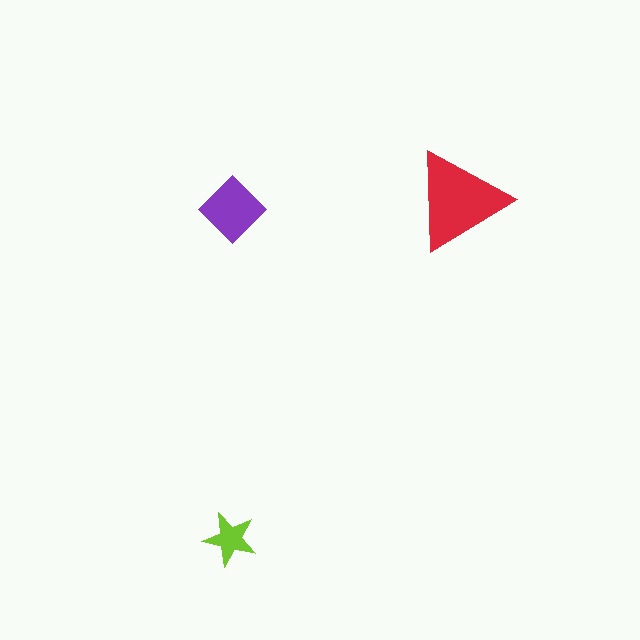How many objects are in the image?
There are 3 objects in the image.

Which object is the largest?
The red triangle.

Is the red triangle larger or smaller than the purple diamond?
Larger.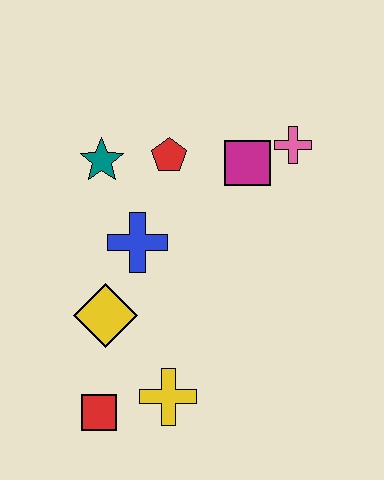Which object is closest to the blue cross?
The yellow diamond is closest to the blue cross.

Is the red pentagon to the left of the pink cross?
Yes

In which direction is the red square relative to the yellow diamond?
The red square is below the yellow diamond.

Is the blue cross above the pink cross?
No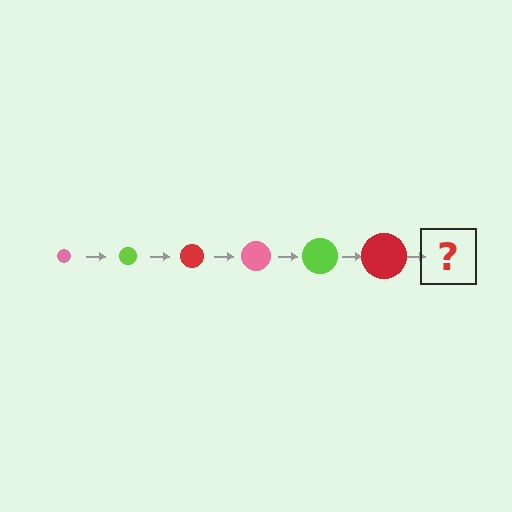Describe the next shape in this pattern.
It should be a pink circle, larger than the previous one.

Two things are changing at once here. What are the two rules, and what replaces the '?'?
The two rules are that the circle grows larger each step and the color cycles through pink, lime, and red. The '?' should be a pink circle, larger than the previous one.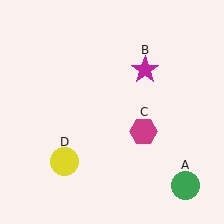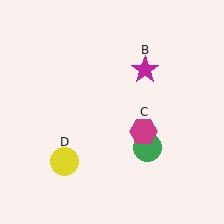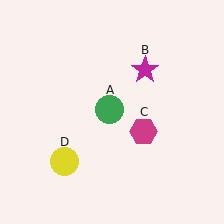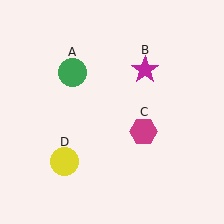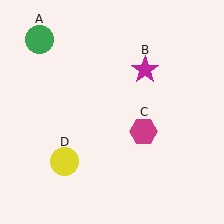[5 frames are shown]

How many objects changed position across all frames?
1 object changed position: green circle (object A).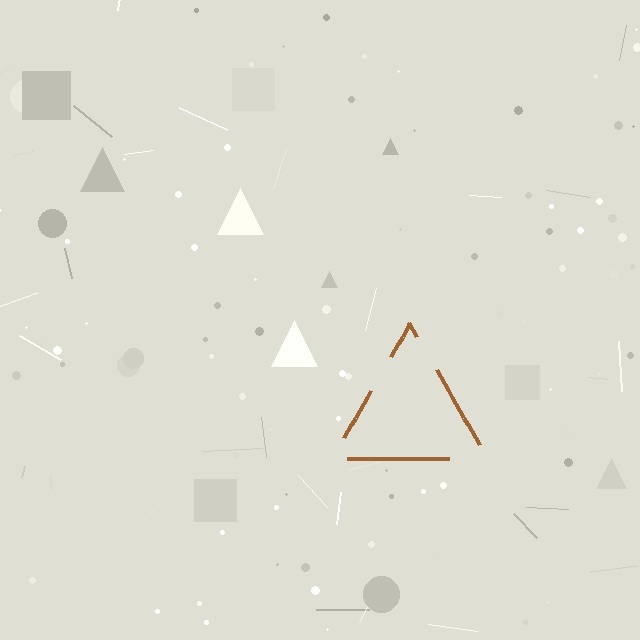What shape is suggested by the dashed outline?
The dashed outline suggests a triangle.